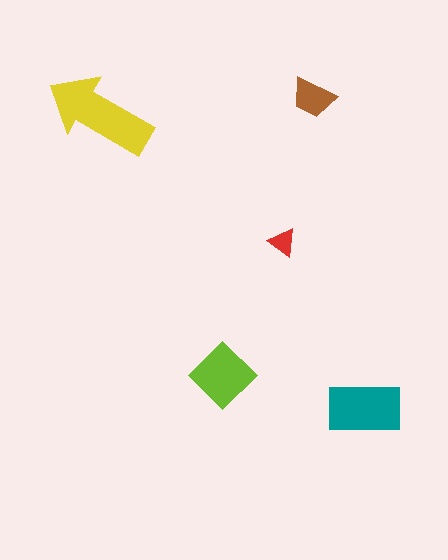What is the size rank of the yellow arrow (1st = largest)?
1st.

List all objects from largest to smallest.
The yellow arrow, the teal rectangle, the lime diamond, the brown trapezoid, the red triangle.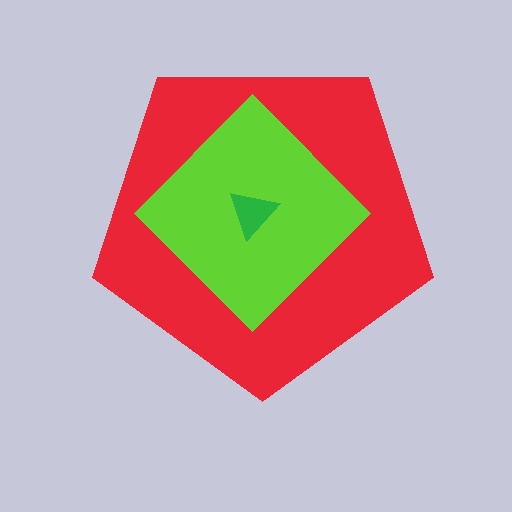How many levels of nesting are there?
3.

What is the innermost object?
The green triangle.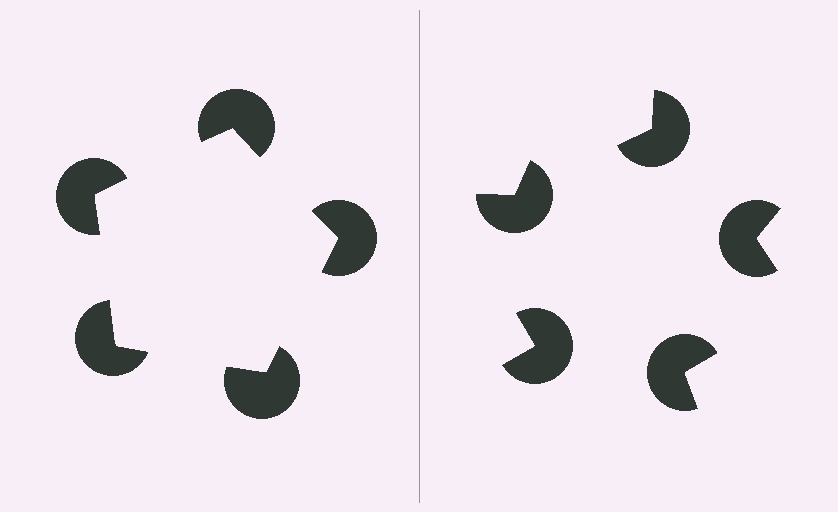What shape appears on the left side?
An illusory pentagon.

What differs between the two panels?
The pac-man discs are positioned identically on both sides; only the wedge orientations differ. On the left they align to a pentagon; on the right they are misaligned.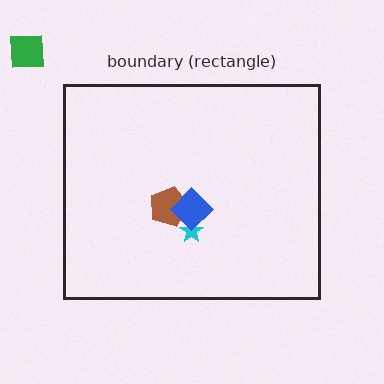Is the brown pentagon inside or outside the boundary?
Inside.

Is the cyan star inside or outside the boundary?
Inside.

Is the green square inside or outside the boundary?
Outside.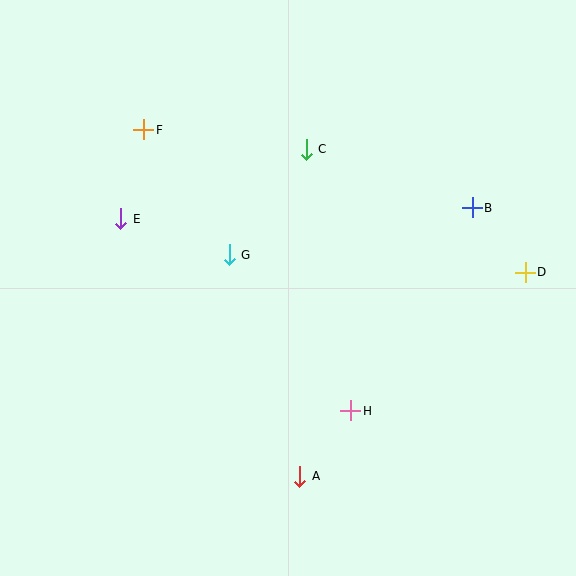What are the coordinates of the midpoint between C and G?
The midpoint between C and G is at (268, 202).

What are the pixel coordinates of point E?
Point E is at (121, 219).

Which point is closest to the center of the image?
Point G at (229, 255) is closest to the center.